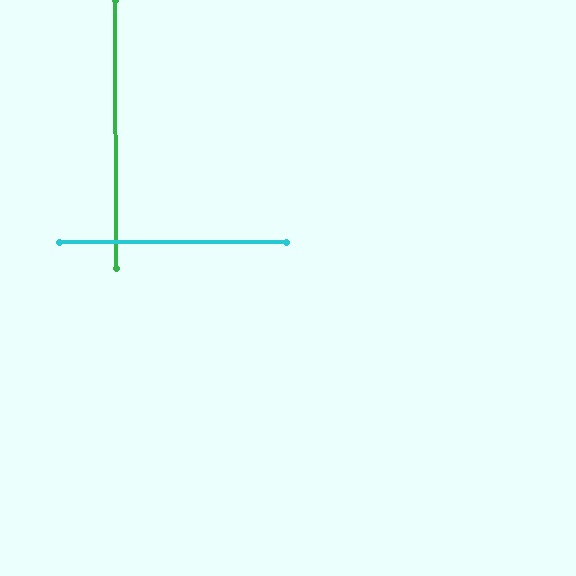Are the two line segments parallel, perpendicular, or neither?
Perpendicular — they meet at approximately 90°.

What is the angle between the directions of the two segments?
Approximately 90 degrees.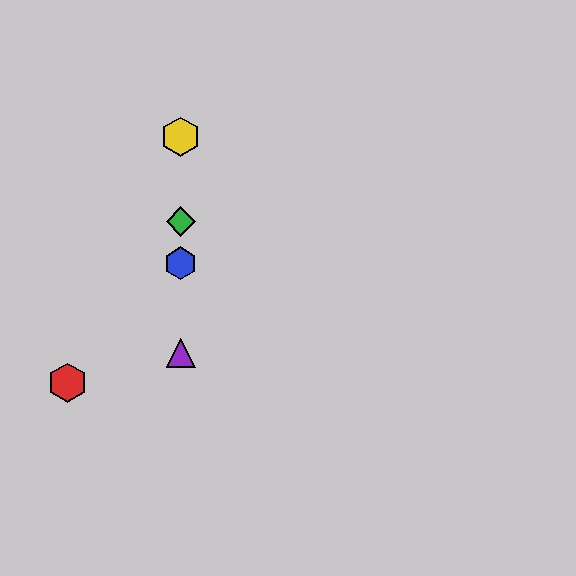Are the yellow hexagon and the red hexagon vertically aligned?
No, the yellow hexagon is at x≈181 and the red hexagon is at x≈67.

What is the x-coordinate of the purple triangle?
The purple triangle is at x≈181.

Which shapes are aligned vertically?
The blue hexagon, the green diamond, the yellow hexagon, the purple triangle are aligned vertically.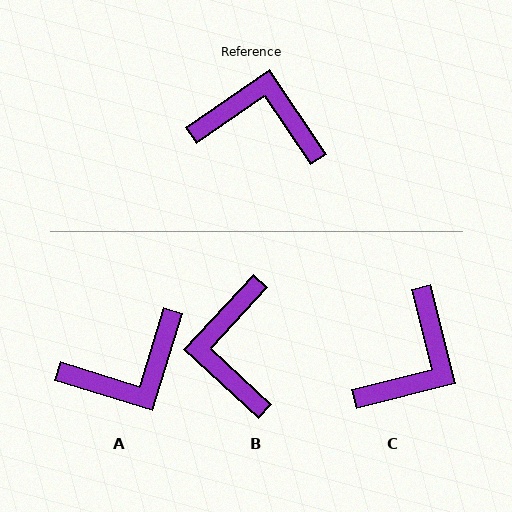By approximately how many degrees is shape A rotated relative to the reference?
Approximately 142 degrees clockwise.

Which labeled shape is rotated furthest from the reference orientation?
A, about 142 degrees away.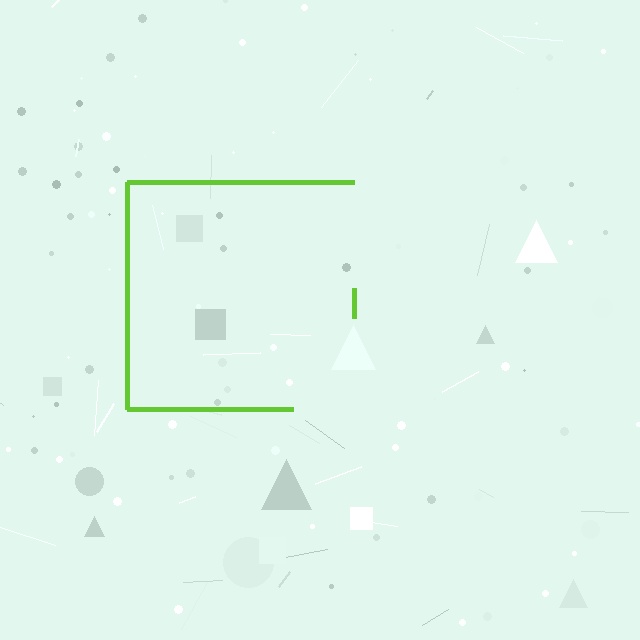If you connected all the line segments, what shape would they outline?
They would outline a square.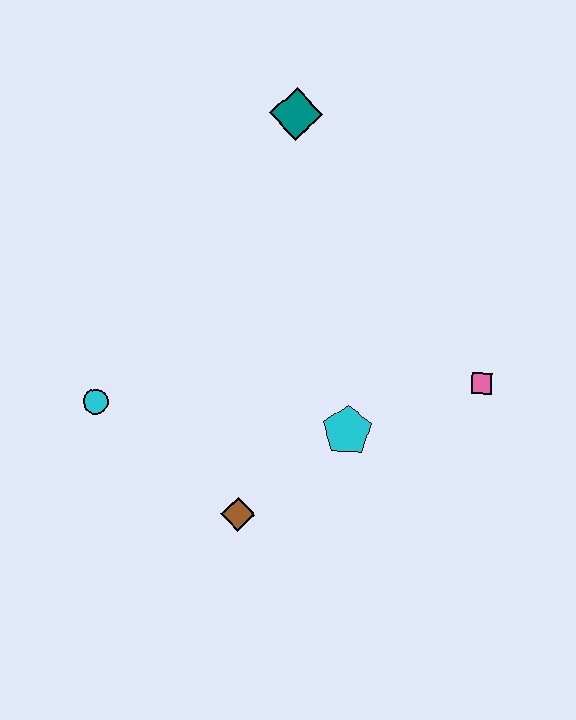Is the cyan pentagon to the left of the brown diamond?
No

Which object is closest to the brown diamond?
The cyan pentagon is closest to the brown diamond.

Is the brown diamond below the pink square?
Yes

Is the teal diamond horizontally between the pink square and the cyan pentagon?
No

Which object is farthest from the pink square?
The cyan circle is farthest from the pink square.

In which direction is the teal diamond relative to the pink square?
The teal diamond is above the pink square.